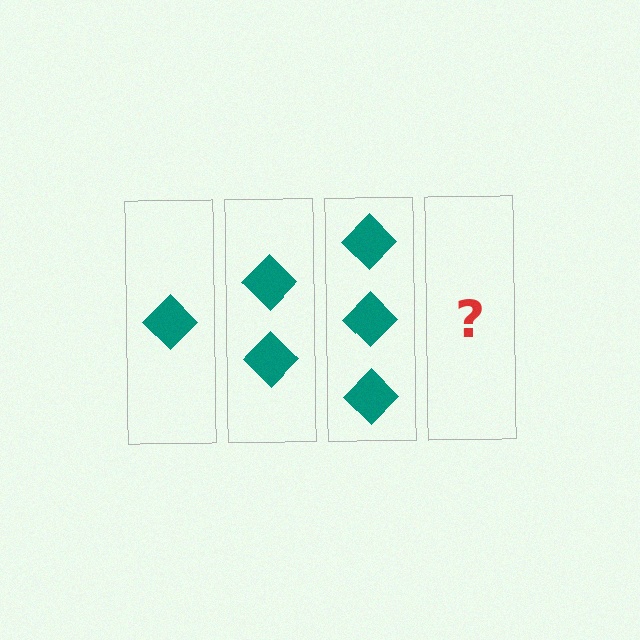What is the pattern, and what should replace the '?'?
The pattern is that each step adds one more diamond. The '?' should be 4 diamonds.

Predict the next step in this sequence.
The next step is 4 diamonds.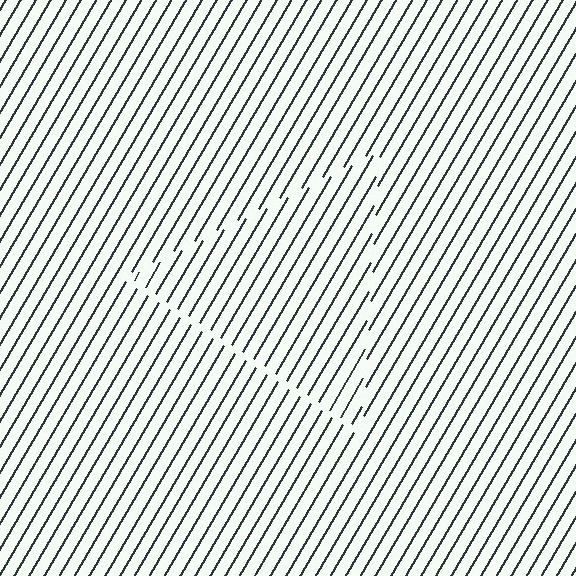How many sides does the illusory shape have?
3 sides — the line-ends trace a triangle.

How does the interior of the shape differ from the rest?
The interior of the shape contains the same grating, shifted by half a period — the contour is defined by the phase discontinuity where line-ends from the inner and outer gratings abut.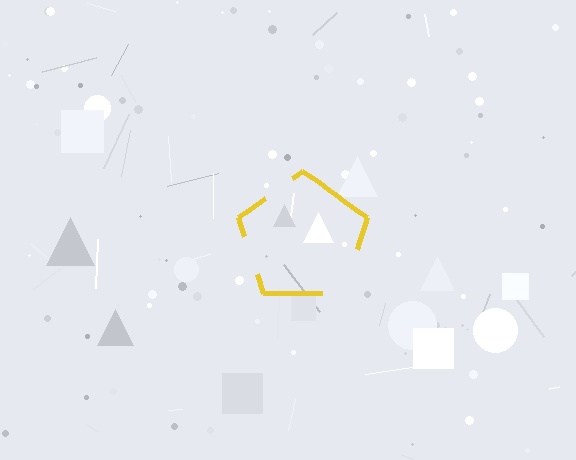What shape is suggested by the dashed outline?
The dashed outline suggests a pentagon.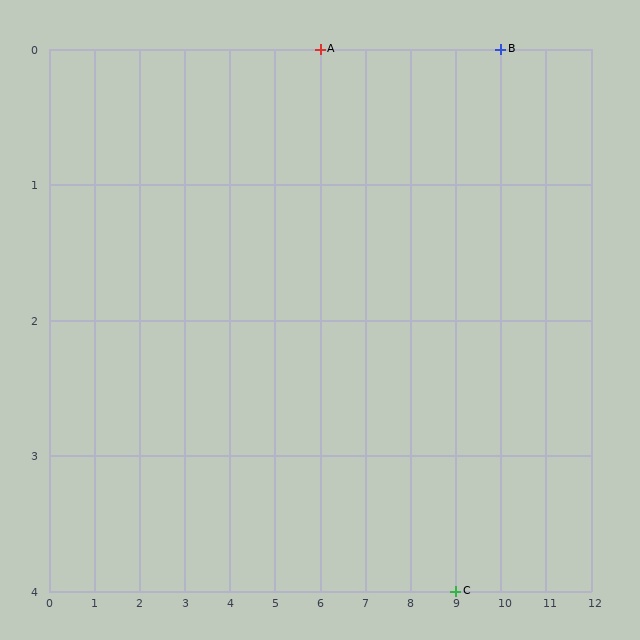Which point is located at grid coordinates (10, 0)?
Point B is at (10, 0).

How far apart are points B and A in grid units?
Points B and A are 4 columns apart.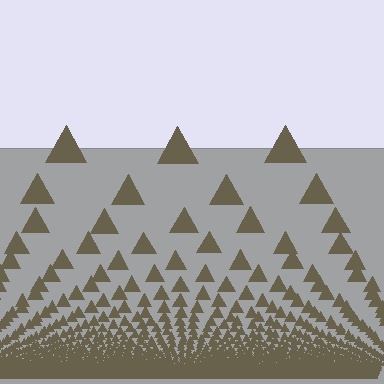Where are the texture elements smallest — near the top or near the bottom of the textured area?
Near the bottom.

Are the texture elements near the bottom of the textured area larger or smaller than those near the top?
Smaller. The gradient is inverted — elements near the bottom are smaller and denser.